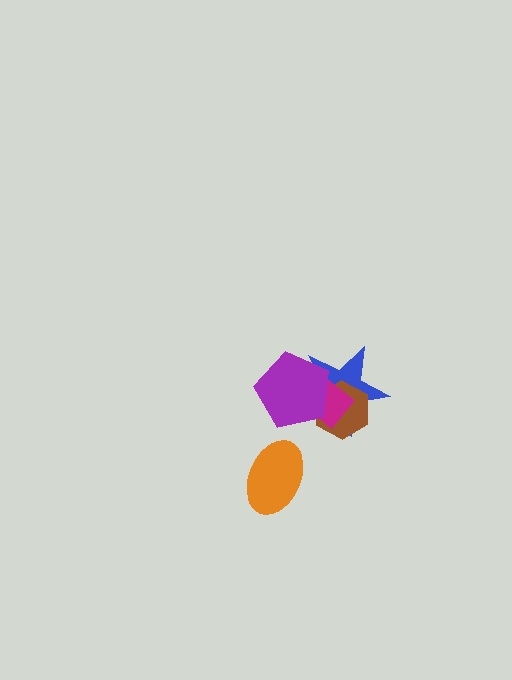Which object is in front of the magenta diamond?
The purple pentagon is in front of the magenta diamond.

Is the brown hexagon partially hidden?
Yes, it is partially covered by another shape.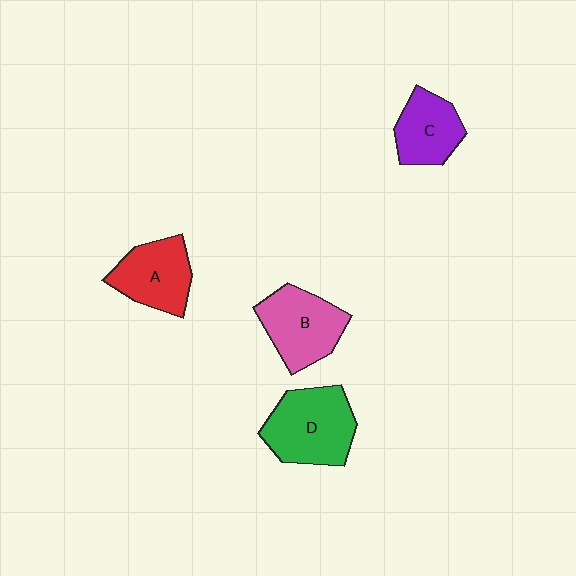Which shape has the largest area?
Shape D (green).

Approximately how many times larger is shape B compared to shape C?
Approximately 1.3 times.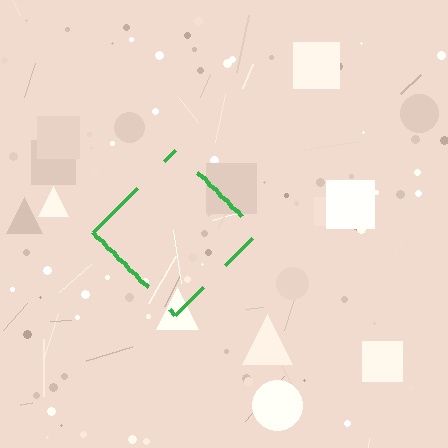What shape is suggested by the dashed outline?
The dashed outline suggests a diamond.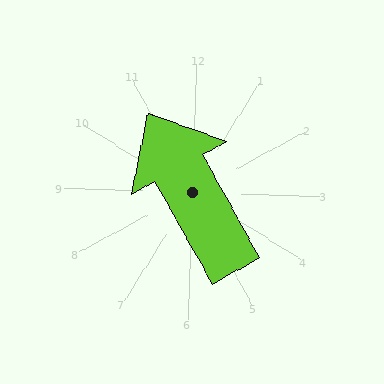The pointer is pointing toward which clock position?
Roughly 11 o'clock.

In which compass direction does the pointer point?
Northwest.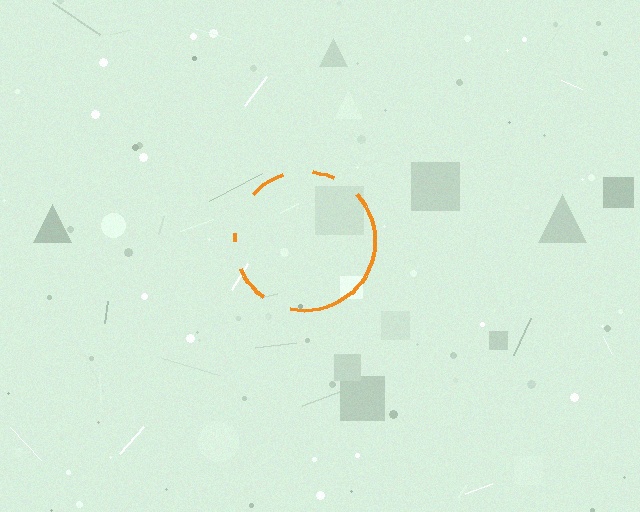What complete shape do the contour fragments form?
The contour fragments form a circle.